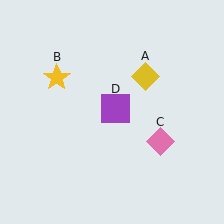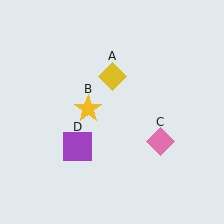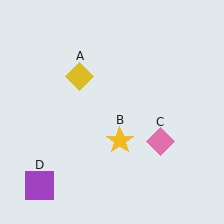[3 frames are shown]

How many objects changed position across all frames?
3 objects changed position: yellow diamond (object A), yellow star (object B), purple square (object D).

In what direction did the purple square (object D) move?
The purple square (object D) moved down and to the left.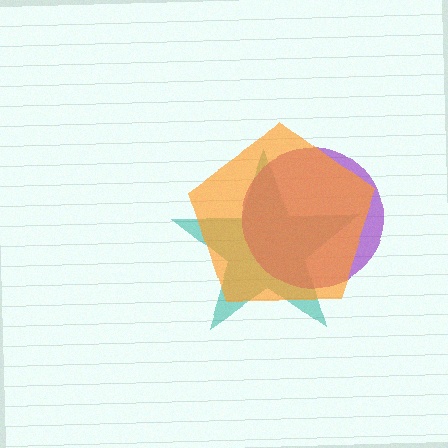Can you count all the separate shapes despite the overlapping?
Yes, there are 3 separate shapes.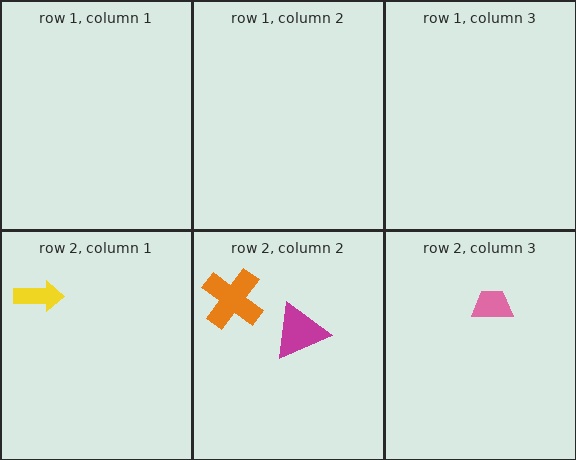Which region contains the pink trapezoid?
The row 2, column 3 region.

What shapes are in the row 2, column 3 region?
The pink trapezoid.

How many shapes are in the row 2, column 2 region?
2.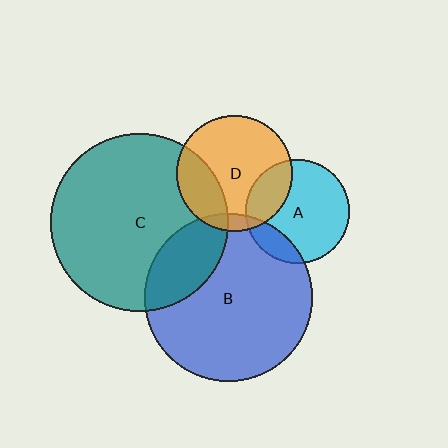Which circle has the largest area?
Circle C (teal).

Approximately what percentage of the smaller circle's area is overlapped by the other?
Approximately 15%.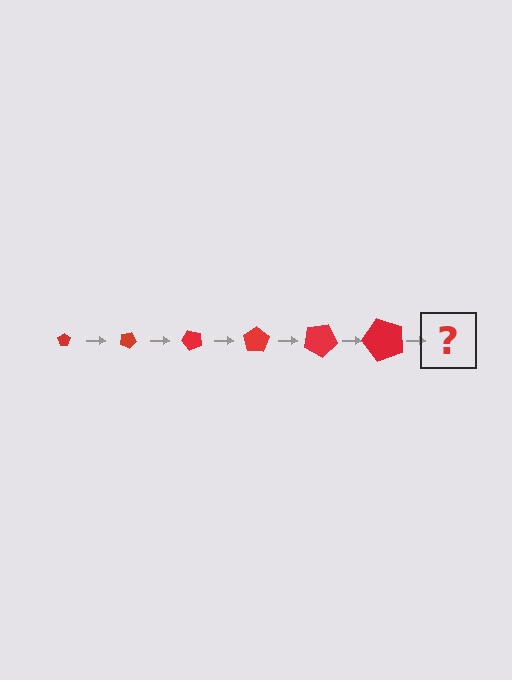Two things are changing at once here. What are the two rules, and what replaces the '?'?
The two rules are that the pentagon grows larger each step and it rotates 25 degrees each step. The '?' should be a pentagon, larger than the previous one and rotated 150 degrees from the start.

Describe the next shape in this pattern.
It should be a pentagon, larger than the previous one and rotated 150 degrees from the start.